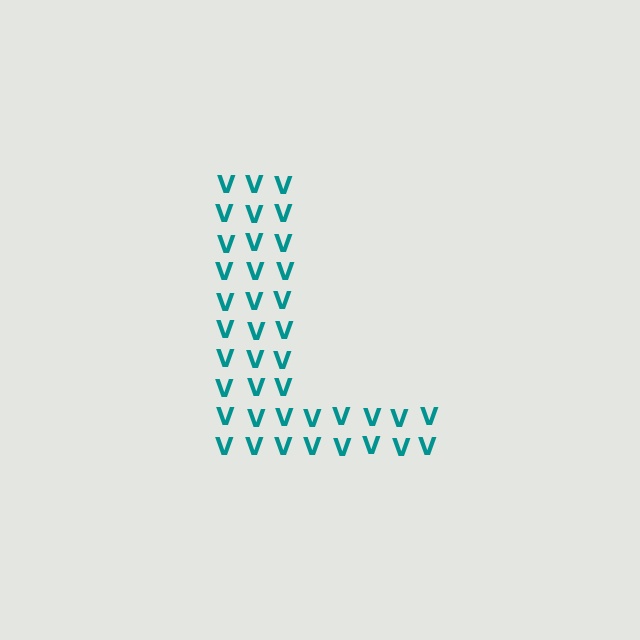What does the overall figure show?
The overall figure shows the letter L.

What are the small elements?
The small elements are letter V's.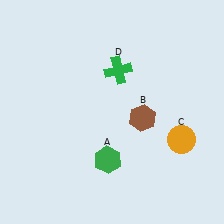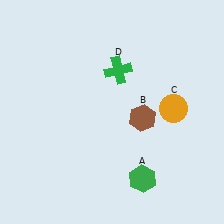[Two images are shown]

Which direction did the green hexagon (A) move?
The green hexagon (A) moved right.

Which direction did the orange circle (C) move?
The orange circle (C) moved up.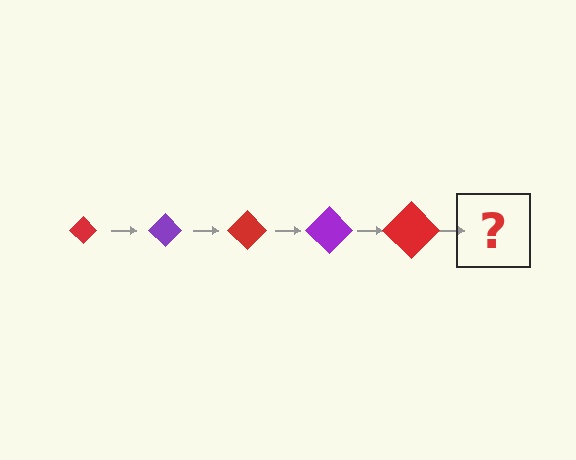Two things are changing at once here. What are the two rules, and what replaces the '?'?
The two rules are that the diamond grows larger each step and the color cycles through red and purple. The '?' should be a purple diamond, larger than the previous one.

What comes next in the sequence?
The next element should be a purple diamond, larger than the previous one.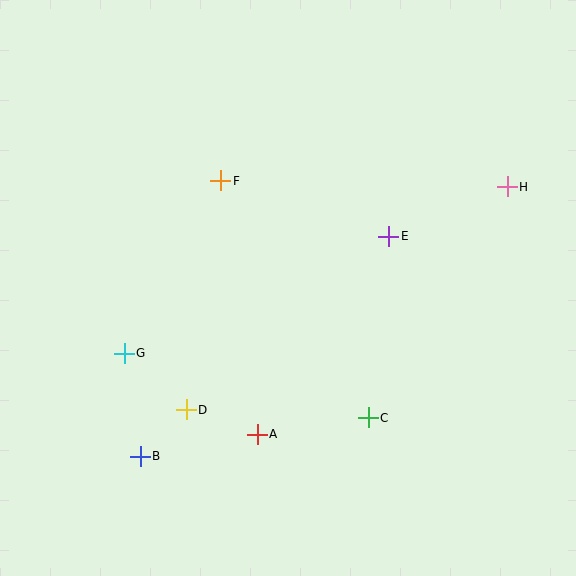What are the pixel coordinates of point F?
Point F is at (221, 181).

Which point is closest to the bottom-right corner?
Point C is closest to the bottom-right corner.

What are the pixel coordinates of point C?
Point C is at (368, 418).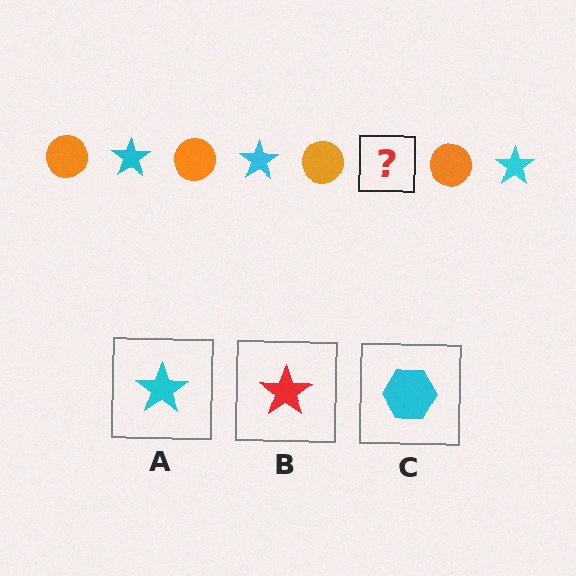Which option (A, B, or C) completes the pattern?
A.